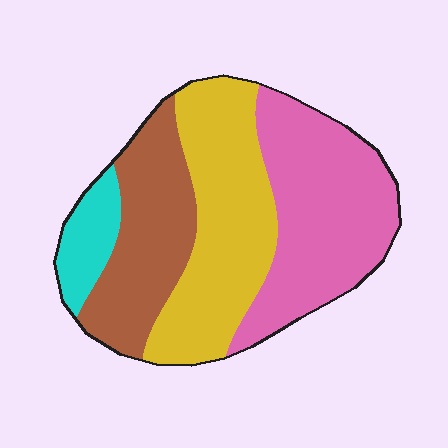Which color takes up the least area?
Cyan, at roughly 10%.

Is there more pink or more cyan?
Pink.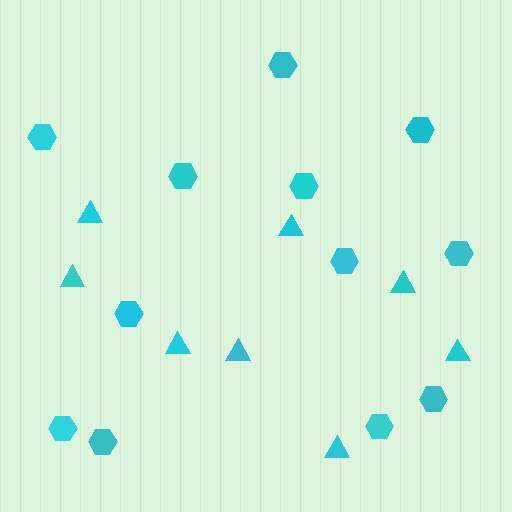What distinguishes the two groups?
There are 2 groups: one group of triangles (8) and one group of hexagons (12).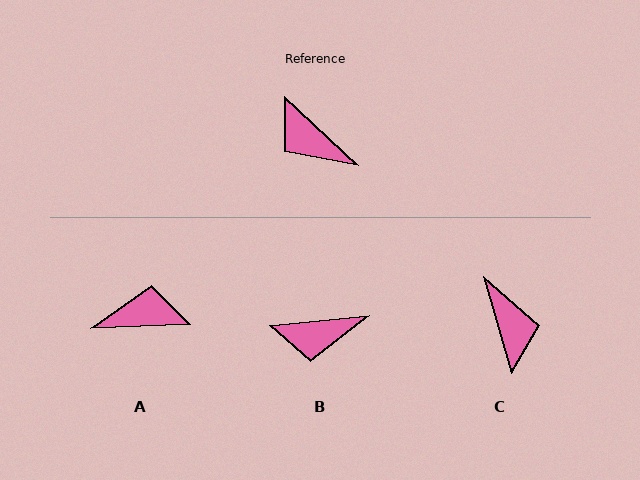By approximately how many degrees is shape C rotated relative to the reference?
Approximately 149 degrees counter-clockwise.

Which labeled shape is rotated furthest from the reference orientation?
C, about 149 degrees away.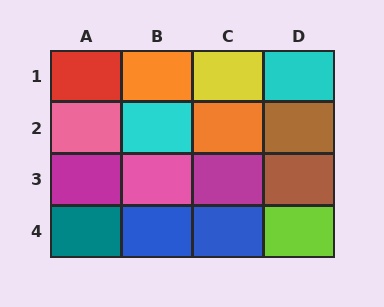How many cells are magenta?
2 cells are magenta.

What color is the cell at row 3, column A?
Magenta.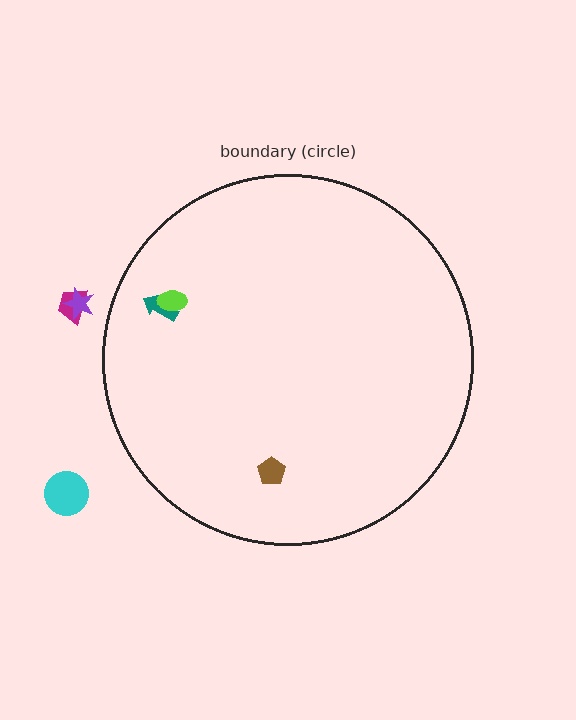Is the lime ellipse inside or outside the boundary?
Inside.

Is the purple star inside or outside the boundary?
Outside.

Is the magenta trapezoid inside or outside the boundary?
Outside.